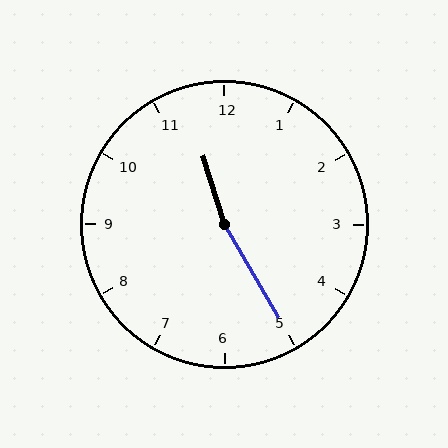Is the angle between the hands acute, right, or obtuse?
It is obtuse.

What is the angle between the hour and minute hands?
Approximately 168 degrees.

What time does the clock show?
11:25.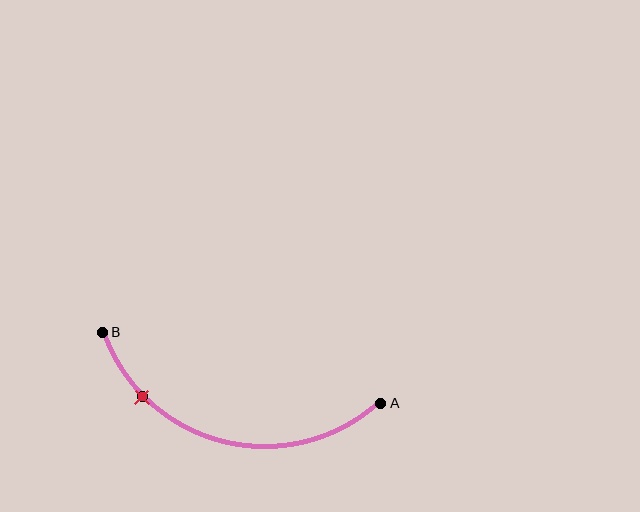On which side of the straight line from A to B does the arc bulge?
The arc bulges below the straight line connecting A and B.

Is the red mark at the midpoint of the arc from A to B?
No. The red mark lies on the arc but is closer to endpoint B. The arc midpoint would be at the point on the curve equidistant along the arc from both A and B.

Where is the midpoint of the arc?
The arc midpoint is the point on the curve farthest from the straight line joining A and B. It sits below that line.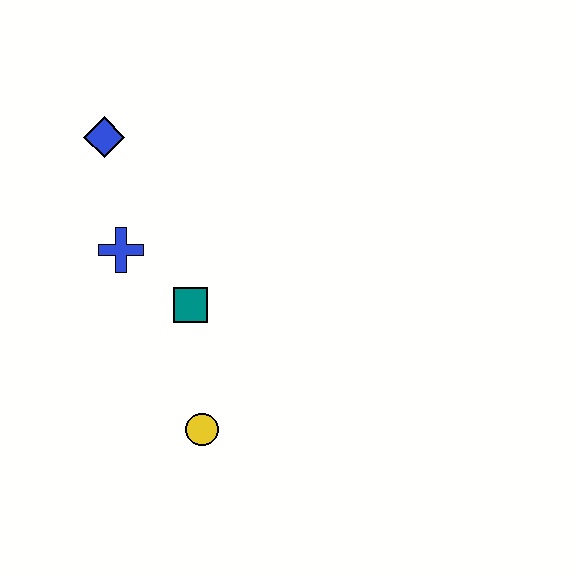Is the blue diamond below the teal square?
No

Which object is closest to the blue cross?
The teal square is closest to the blue cross.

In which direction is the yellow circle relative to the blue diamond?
The yellow circle is below the blue diamond.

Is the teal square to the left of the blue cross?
No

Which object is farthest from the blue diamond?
The yellow circle is farthest from the blue diamond.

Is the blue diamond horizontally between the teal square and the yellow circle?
No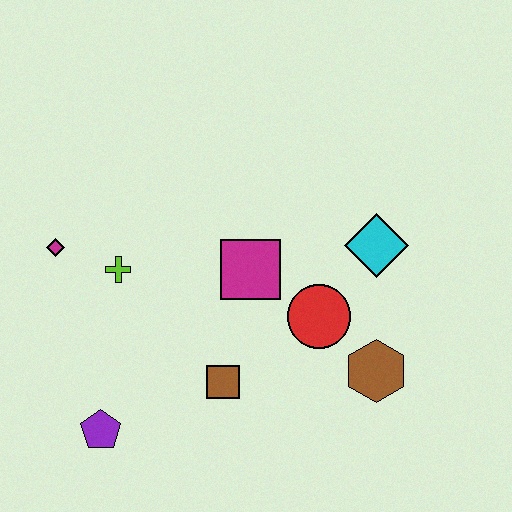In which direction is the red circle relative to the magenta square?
The red circle is to the right of the magenta square.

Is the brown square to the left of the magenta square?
Yes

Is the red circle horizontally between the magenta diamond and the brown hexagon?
Yes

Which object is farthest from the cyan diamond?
The purple pentagon is farthest from the cyan diamond.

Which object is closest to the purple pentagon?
The brown square is closest to the purple pentagon.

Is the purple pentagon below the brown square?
Yes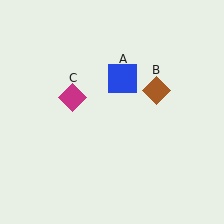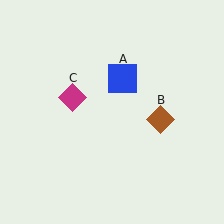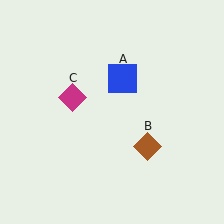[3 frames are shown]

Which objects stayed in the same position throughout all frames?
Blue square (object A) and magenta diamond (object C) remained stationary.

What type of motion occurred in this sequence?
The brown diamond (object B) rotated clockwise around the center of the scene.